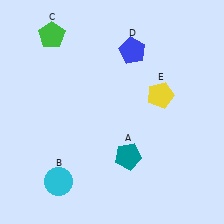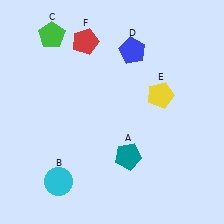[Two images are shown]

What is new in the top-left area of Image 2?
A red pentagon (F) was added in the top-left area of Image 2.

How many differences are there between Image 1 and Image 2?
There is 1 difference between the two images.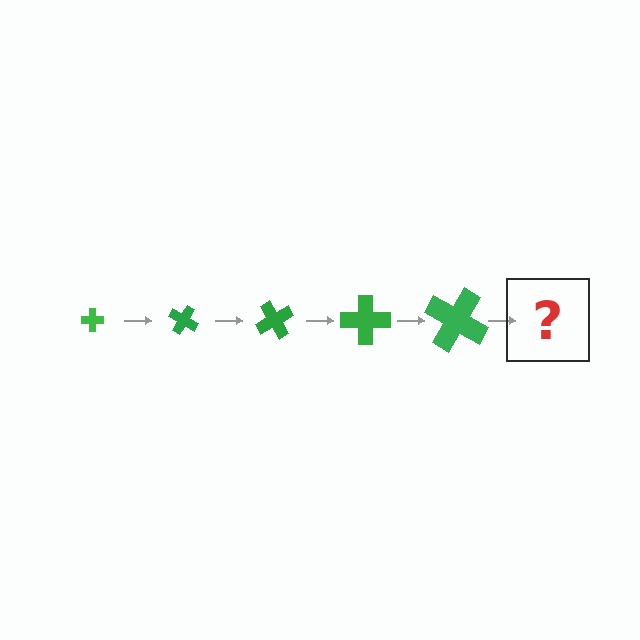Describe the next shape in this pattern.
It should be a cross, larger than the previous one and rotated 150 degrees from the start.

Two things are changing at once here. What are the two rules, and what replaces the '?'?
The two rules are that the cross grows larger each step and it rotates 30 degrees each step. The '?' should be a cross, larger than the previous one and rotated 150 degrees from the start.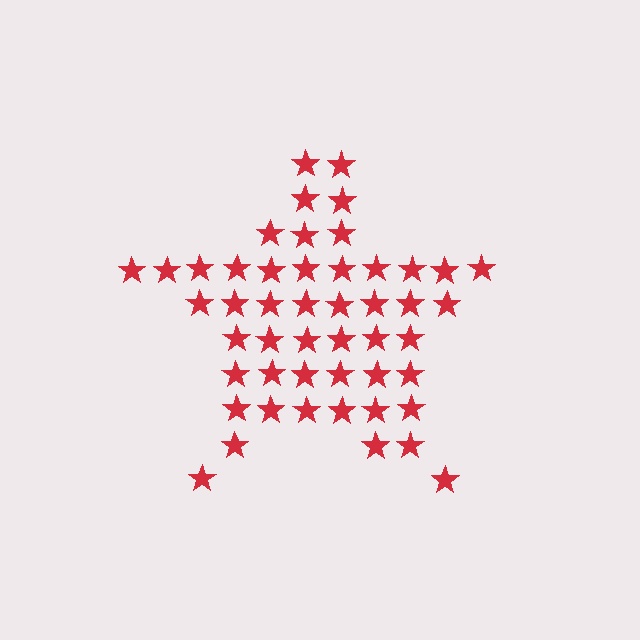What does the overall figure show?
The overall figure shows a star.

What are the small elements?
The small elements are stars.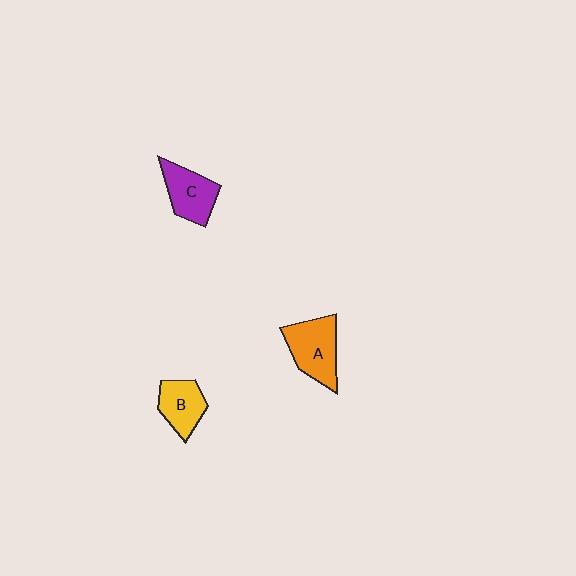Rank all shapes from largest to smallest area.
From largest to smallest: A (orange), C (purple), B (yellow).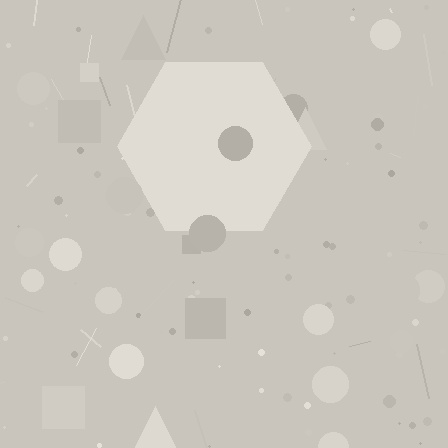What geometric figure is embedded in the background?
A hexagon is embedded in the background.